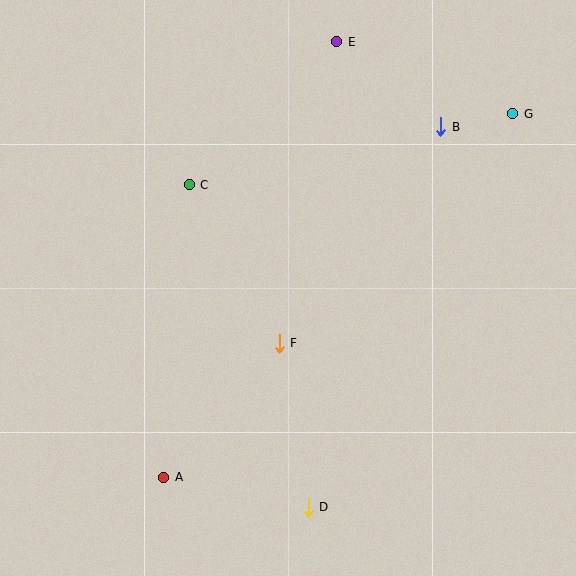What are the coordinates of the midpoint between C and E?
The midpoint between C and E is at (263, 113).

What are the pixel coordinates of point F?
Point F is at (279, 343).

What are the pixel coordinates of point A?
Point A is at (164, 477).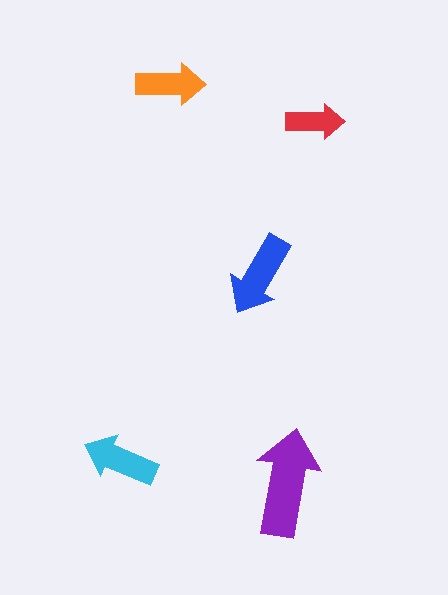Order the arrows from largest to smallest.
the purple one, the blue one, the cyan one, the orange one, the red one.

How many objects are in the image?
There are 5 objects in the image.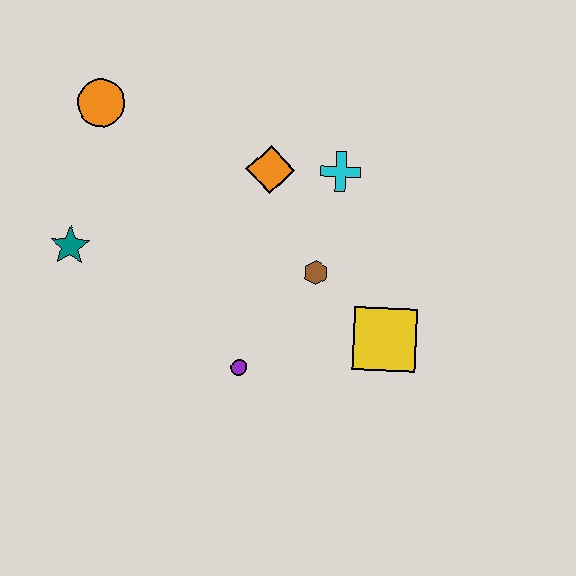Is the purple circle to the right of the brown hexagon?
No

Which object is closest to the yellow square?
The brown hexagon is closest to the yellow square.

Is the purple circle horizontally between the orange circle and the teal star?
No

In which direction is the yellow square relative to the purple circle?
The yellow square is to the right of the purple circle.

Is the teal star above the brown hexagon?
Yes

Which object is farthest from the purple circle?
The orange circle is farthest from the purple circle.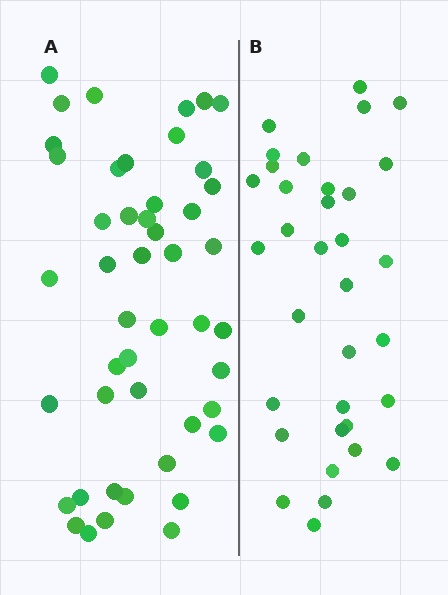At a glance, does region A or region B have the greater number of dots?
Region A (the left region) has more dots.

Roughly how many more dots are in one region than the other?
Region A has approximately 15 more dots than region B.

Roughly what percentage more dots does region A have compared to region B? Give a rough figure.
About 40% more.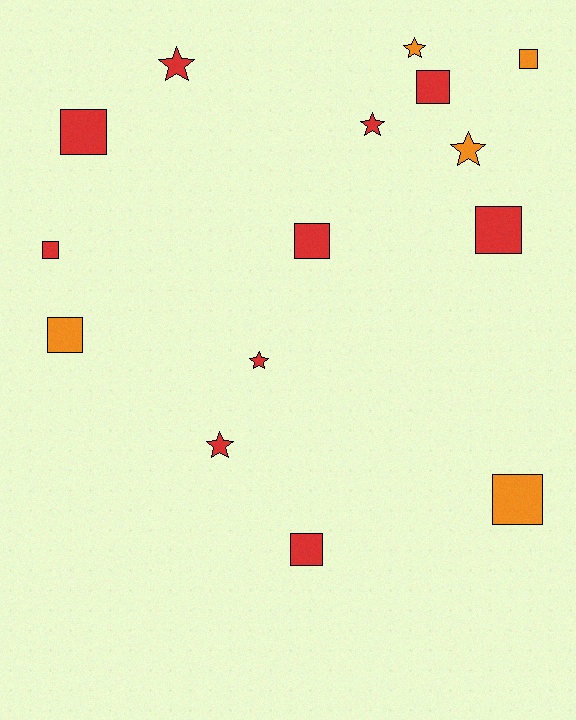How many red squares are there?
There are 6 red squares.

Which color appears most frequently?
Red, with 10 objects.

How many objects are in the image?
There are 15 objects.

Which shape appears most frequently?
Square, with 9 objects.